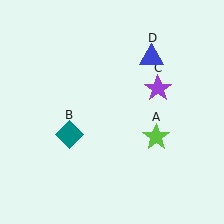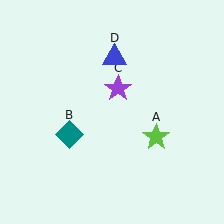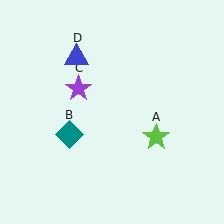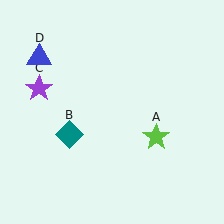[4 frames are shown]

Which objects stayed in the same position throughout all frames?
Lime star (object A) and teal diamond (object B) remained stationary.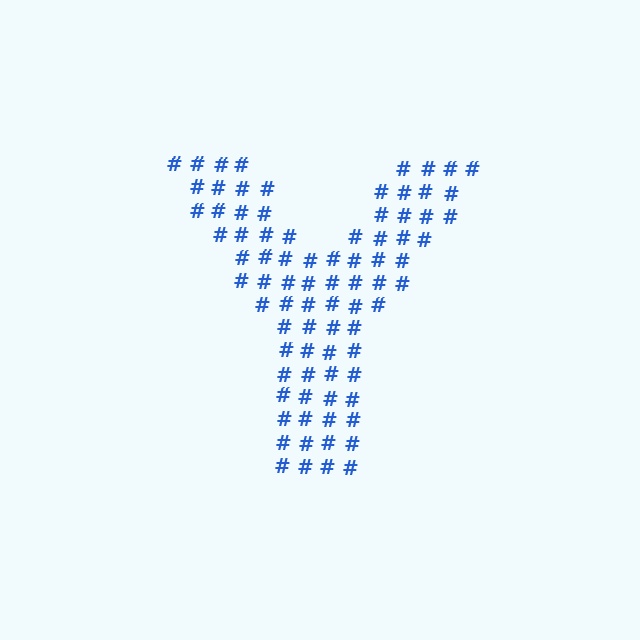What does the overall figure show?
The overall figure shows the letter Y.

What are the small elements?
The small elements are hash symbols.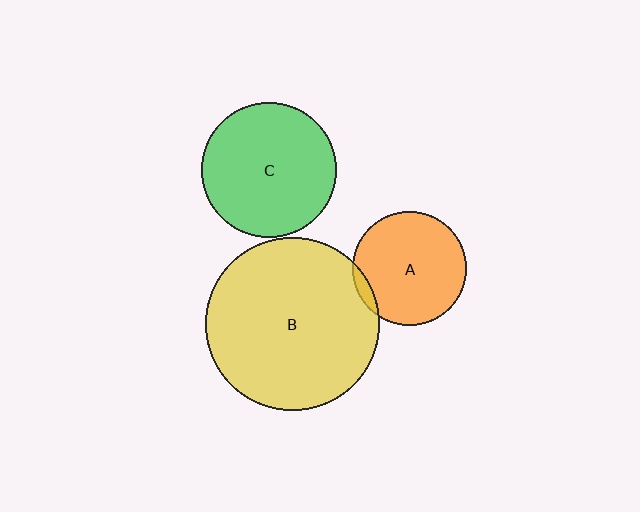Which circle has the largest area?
Circle B (yellow).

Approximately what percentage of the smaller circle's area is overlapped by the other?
Approximately 5%.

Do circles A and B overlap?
Yes.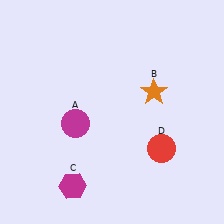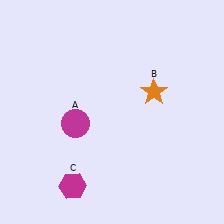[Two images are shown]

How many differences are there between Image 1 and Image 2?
There is 1 difference between the two images.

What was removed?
The red circle (D) was removed in Image 2.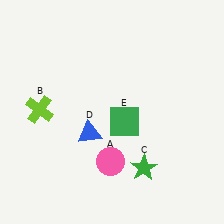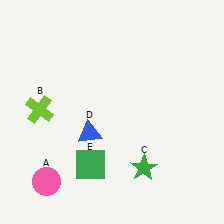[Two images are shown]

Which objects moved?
The objects that moved are: the pink circle (A), the green square (E).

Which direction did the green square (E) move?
The green square (E) moved down.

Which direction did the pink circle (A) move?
The pink circle (A) moved left.